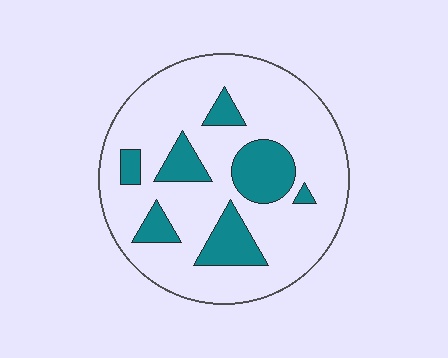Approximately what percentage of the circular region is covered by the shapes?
Approximately 20%.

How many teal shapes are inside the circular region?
7.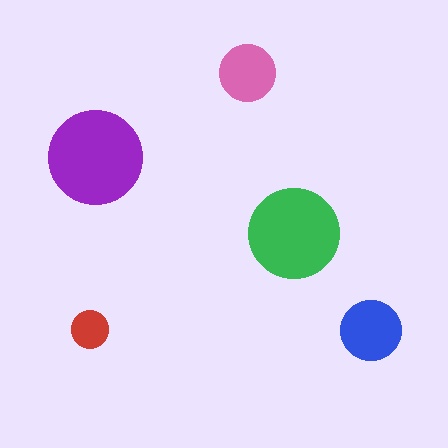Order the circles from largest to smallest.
the purple one, the green one, the blue one, the pink one, the red one.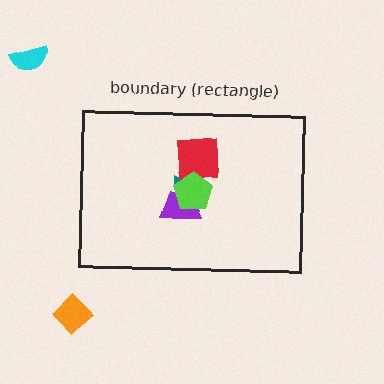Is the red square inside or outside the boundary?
Inside.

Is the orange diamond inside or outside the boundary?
Outside.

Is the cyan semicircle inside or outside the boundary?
Outside.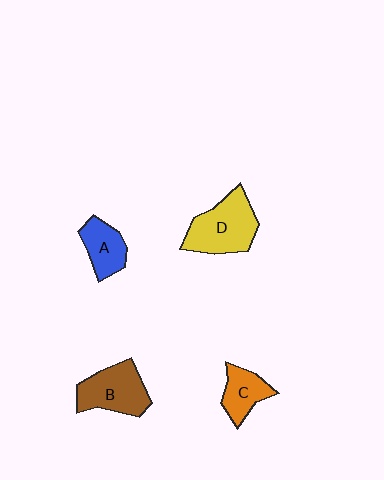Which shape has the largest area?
Shape D (yellow).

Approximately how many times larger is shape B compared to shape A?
Approximately 1.5 times.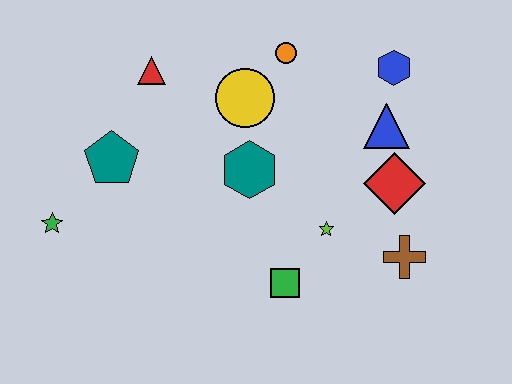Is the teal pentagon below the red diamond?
No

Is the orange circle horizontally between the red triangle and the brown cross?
Yes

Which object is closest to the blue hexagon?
The blue triangle is closest to the blue hexagon.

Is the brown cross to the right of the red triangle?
Yes